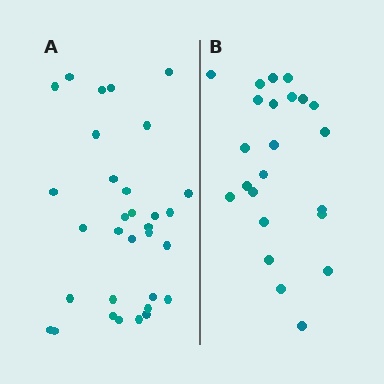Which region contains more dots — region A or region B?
Region A (the left region) has more dots.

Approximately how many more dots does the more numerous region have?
Region A has roughly 8 or so more dots than region B.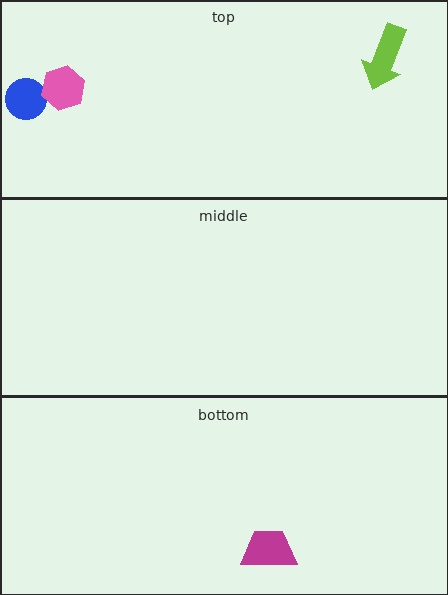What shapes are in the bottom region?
The magenta trapezoid.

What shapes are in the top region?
The blue circle, the lime arrow, the pink hexagon.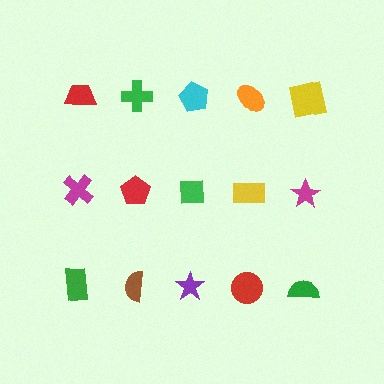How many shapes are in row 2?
5 shapes.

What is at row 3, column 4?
A red circle.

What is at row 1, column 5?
A yellow square.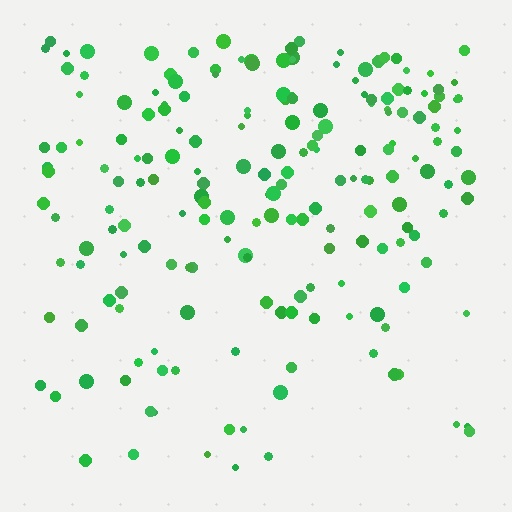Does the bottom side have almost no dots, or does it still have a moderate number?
Still a moderate number, just noticeably fewer than the top.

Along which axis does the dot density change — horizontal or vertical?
Vertical.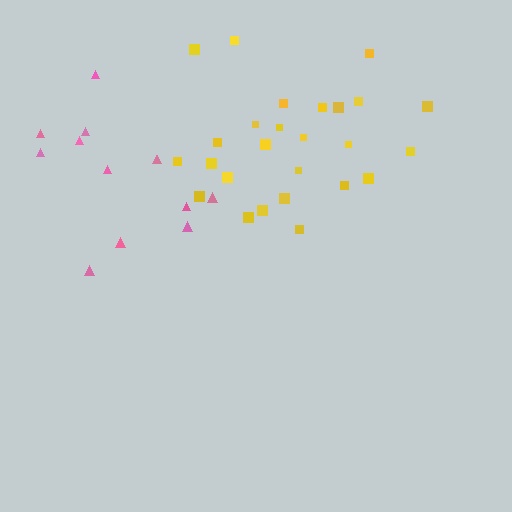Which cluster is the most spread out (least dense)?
Pink.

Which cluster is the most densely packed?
Yellow.